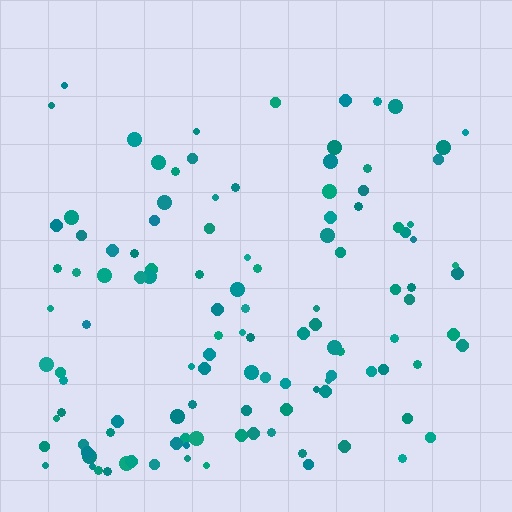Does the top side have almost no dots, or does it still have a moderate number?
Still a moderate number, just noticeably fewer than the bottom.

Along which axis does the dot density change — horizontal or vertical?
Vertical.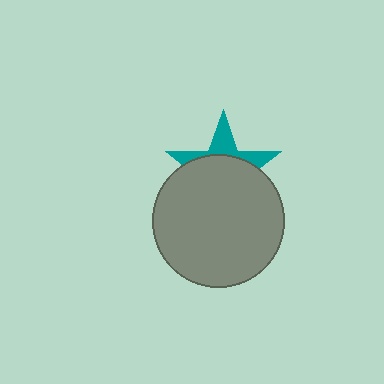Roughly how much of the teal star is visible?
A small part of it is visible (roughly 32%).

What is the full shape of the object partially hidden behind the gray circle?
The partially hidden object is a teal star.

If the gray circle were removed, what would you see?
You would see the complete teal star.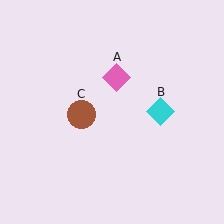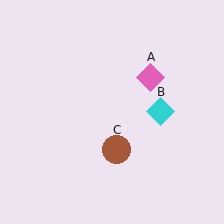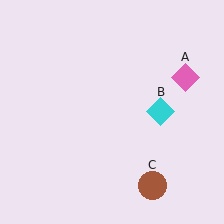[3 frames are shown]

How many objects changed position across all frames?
2 objects changed position: pink diamond (object A), brown circle (object C).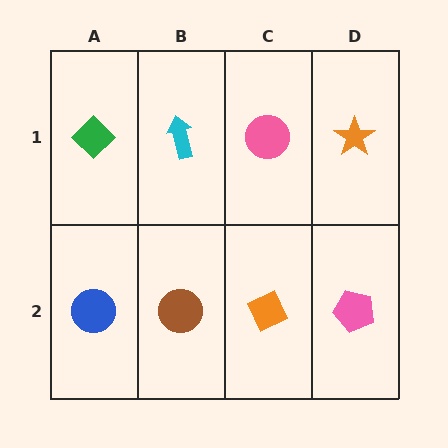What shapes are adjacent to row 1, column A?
A blue circle (row 2, column A), a cyan arrow (row 1, column B).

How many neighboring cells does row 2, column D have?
2.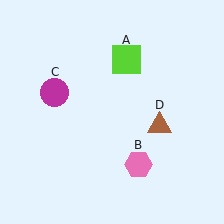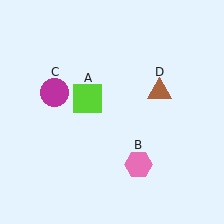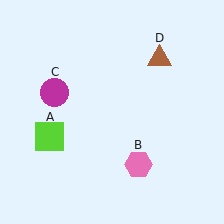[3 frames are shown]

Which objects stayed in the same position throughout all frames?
Pink hexagon (object B) and magenta circle (object C) remained stationary.